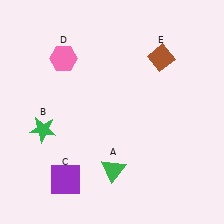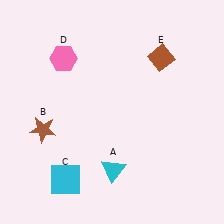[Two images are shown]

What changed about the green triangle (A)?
In Image 1, A is green. In Image 2, it changed to cyan.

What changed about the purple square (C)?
In Image 1, C is purple. In Image 2, it changed to cyan.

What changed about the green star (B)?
In Image 1, B is green. In Image 2, it changed to brown.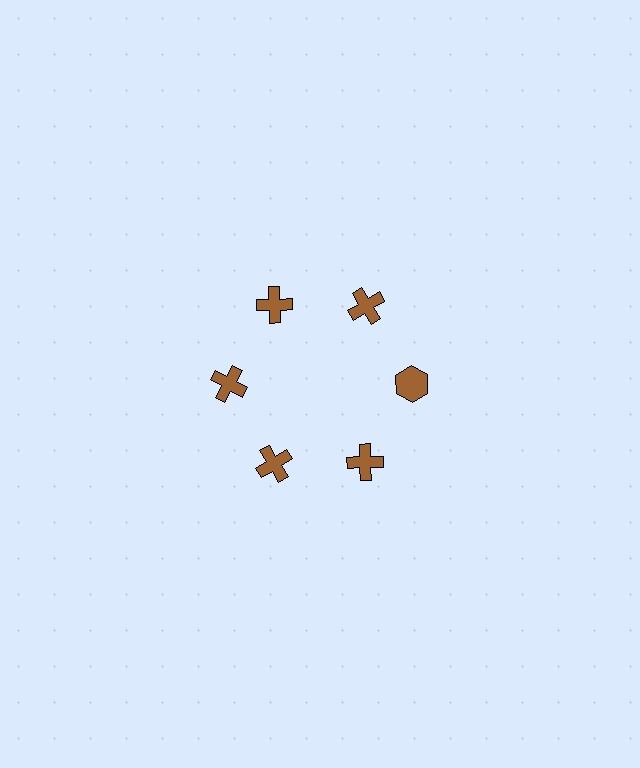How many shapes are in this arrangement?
There are 6 shapes arranged in a ring pattern.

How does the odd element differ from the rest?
It has a different shape: hexagon instead of cross.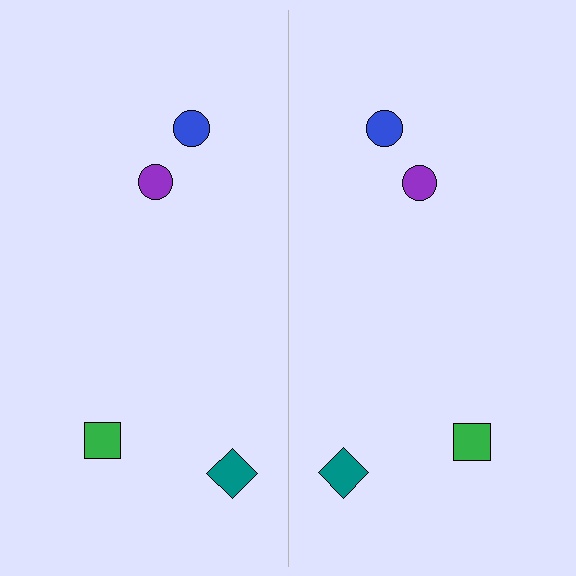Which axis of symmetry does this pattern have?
The pattern has a vertical axis of symmetry running through the center of the image.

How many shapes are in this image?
There are 8 shapes in this image.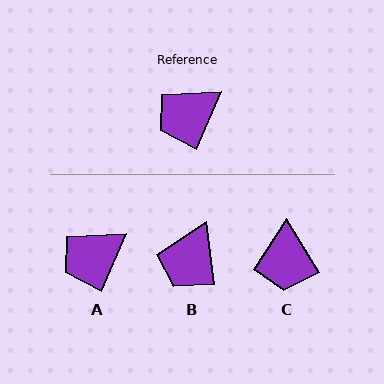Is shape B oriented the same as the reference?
No, it is off by about 30 degrees.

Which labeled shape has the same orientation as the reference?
A.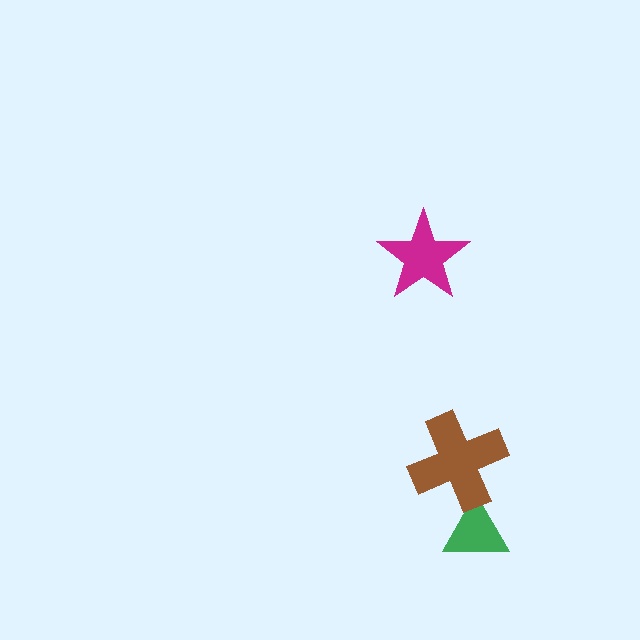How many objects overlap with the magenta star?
0 objects overlap with the magenta star.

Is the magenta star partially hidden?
No, no other shape covers it.